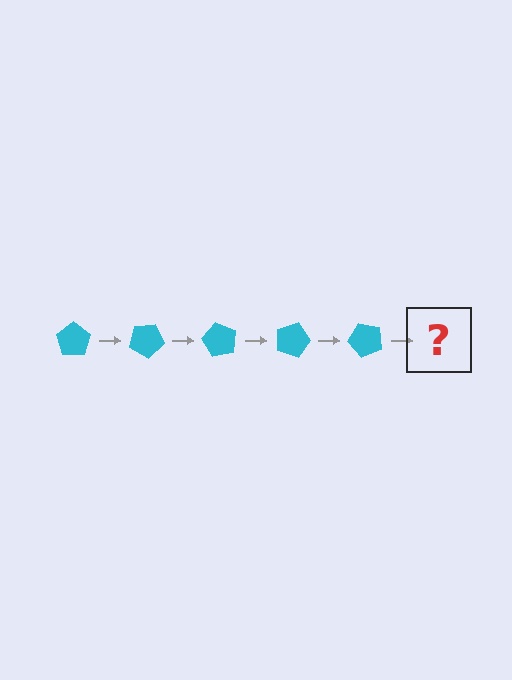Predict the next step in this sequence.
The next step is a cyan pentagon rotated 150 degrees.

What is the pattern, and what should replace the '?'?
The pattern is that the pentagon rotates 30 degrees each step. The '?' should be a cyan pentagon rotated 150 degrees.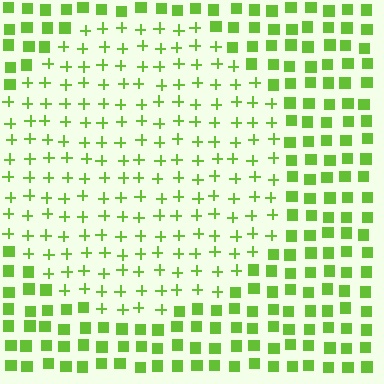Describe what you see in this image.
The image is filled with small lime elements arranged in a uniform grid. A circle-shaped region contains plus signs, while the surrounding area contains squares. The boundary is defined purely by the change in element shape.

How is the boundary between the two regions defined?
The boundary is defined by a change in element shape: plus signs inside vs. squares outside. All elements share the same color and spacing.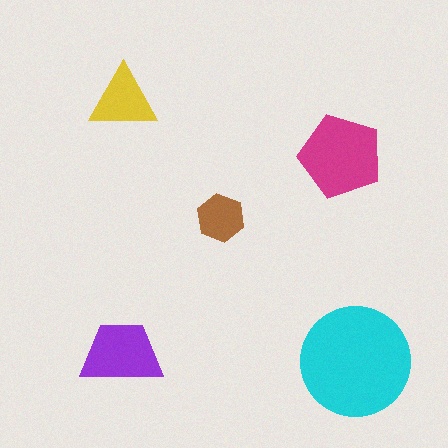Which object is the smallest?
The brown hexagon.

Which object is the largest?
The cyan circle.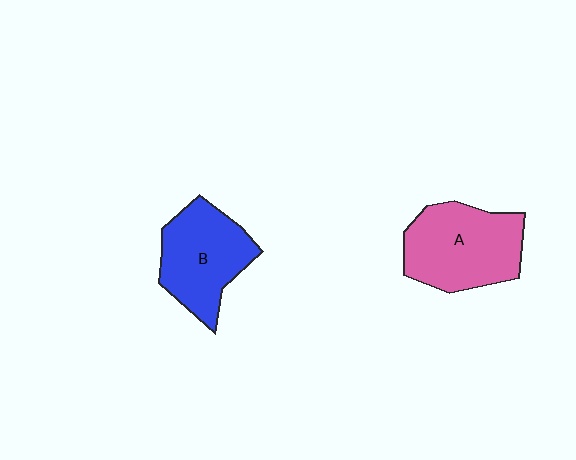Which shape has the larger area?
Shape A (pink).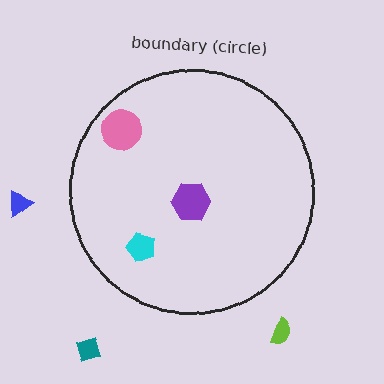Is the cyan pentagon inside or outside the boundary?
Inside.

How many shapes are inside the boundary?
3 inside, 3 outside.